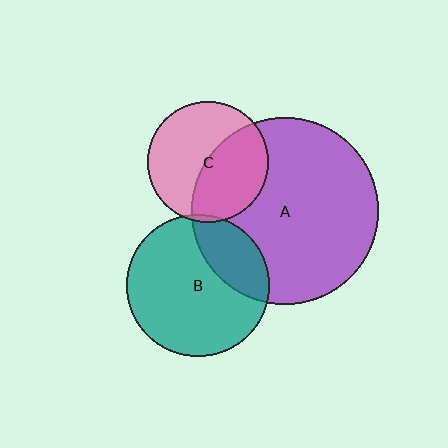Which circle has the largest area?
Circle A (purple).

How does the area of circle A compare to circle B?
Approximately 1.7 times.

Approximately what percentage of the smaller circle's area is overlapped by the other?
Approximately 45%.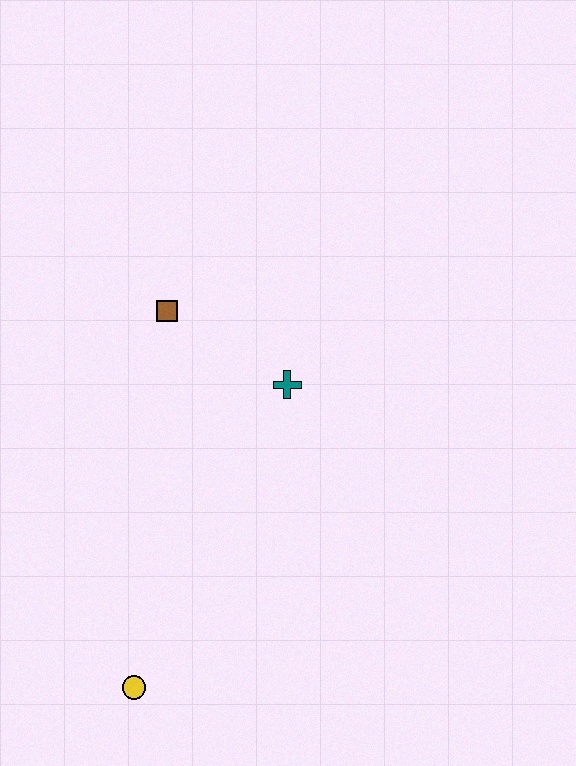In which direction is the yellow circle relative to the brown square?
The yellow circle is below the brown square.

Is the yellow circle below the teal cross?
Yes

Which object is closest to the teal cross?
The brown square is closest to the teal cross.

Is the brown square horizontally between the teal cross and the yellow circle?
Yes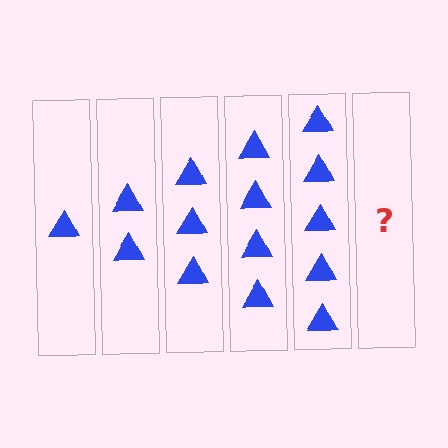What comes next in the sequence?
The next element should be 6 triangles.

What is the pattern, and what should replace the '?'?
The pattern is that each step adds one more triangle. The '?' should be 6 triangles.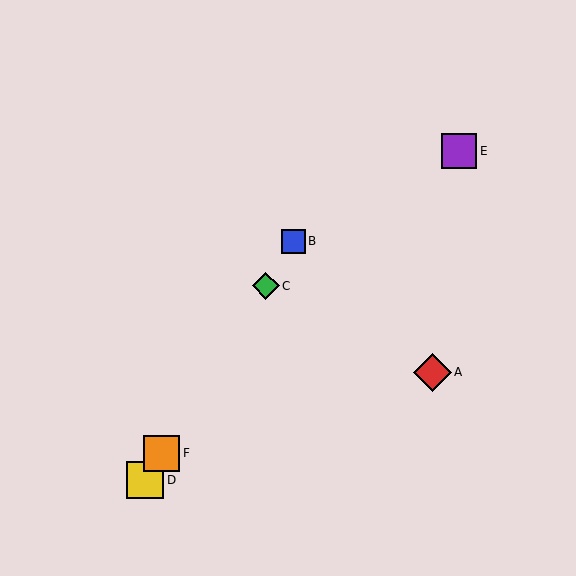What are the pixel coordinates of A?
Object A is at (432, 372).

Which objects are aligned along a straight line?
Objects B, C, D, F are aligned along a straight line.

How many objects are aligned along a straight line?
4 objects (B, C, D, F) are aligned along a straight line.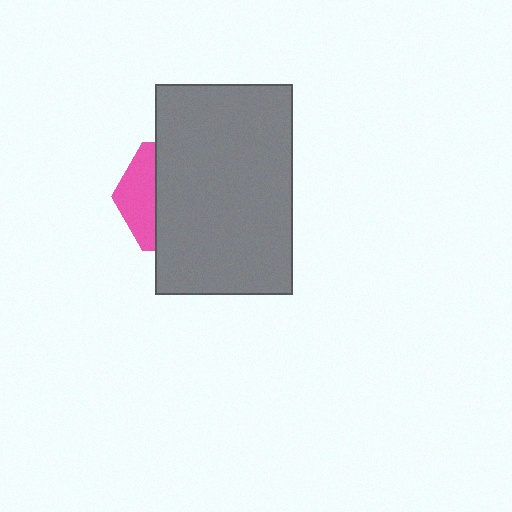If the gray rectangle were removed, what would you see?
You would see the complete pink hexagon.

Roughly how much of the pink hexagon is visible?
A small part of it is visible (roughly 31%).